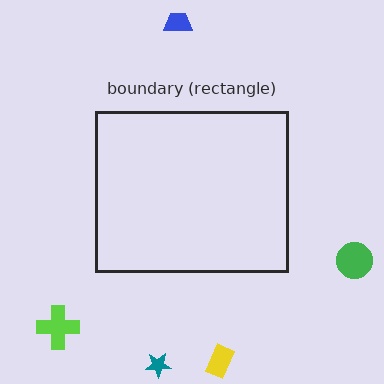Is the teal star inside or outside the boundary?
Outside.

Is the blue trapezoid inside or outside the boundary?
Outside.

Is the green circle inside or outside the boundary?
Outside.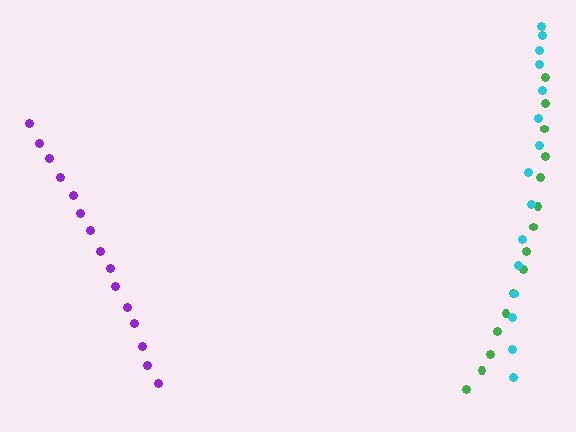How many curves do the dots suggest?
There are 3 distinct paths.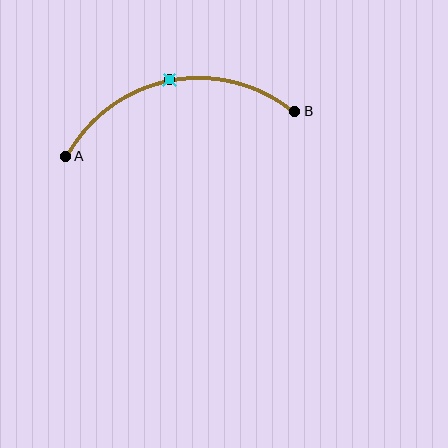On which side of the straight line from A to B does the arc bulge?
The arc bulges above the straight line connecting A and B.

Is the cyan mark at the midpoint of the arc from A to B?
Yes. The cyan mark lies on the arc at equal arc-length from both A and B — it is the arc midpoint.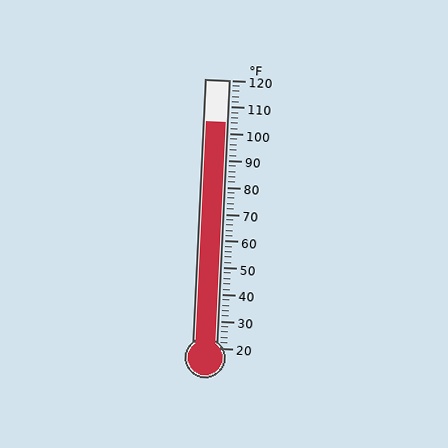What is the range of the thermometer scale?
The thermometer scale ranges from 20°F to 120°F.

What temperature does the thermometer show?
The thermometer shows approximately 104°F.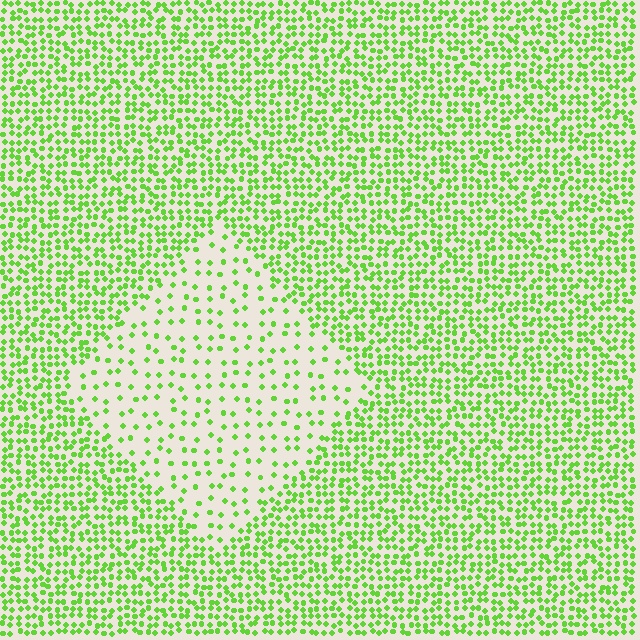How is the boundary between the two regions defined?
The boundary is defined by a change in element density (approximately 2.7x ratio). All elements are the same color, size, and shape.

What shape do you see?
I see a diamond.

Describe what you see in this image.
The image contains small lime elements arranged at two different densities. A diamond-shaped region is visible where the elements are less densely packed than the surrounding area.